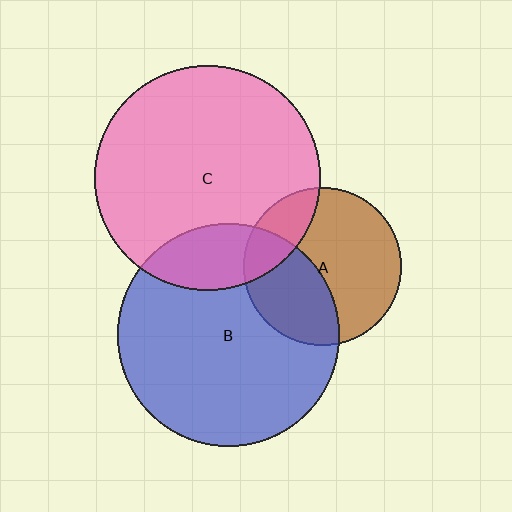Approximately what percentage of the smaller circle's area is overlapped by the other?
Approximately 40%.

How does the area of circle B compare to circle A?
Approximately 2.0 times.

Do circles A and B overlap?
Yes.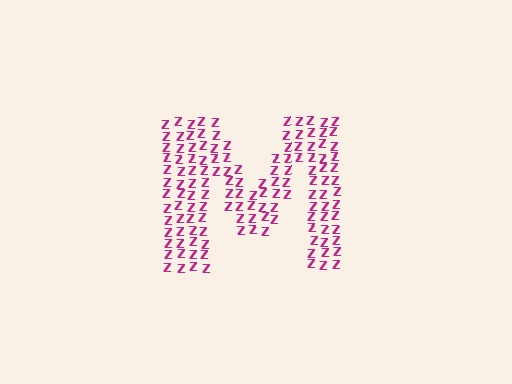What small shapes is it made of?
It is made of small letter Z's.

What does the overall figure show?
The overall figure shows the letter M.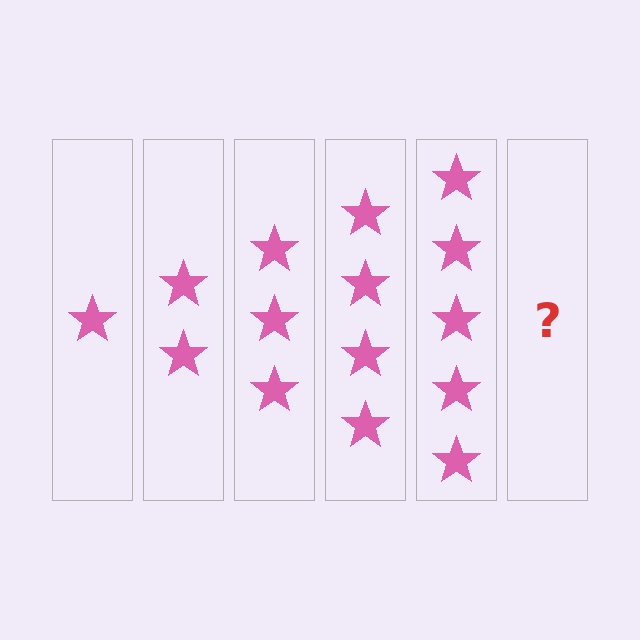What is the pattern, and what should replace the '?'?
The pattern is that each step adds one more star. The '?' should be 6 stars.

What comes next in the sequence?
The next element should be 6 stars.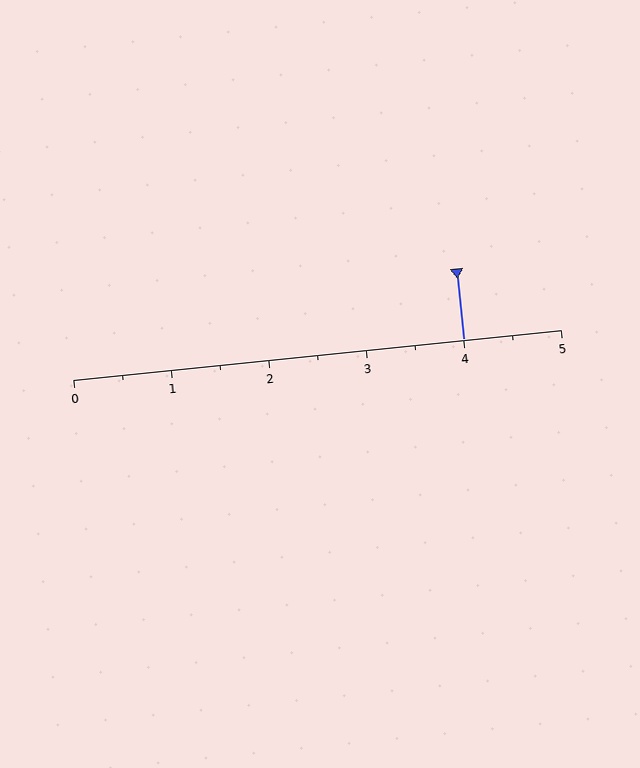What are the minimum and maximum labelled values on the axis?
The axis runs from 0 to 5.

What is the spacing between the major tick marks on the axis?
The major ticks are spaced 1 apart.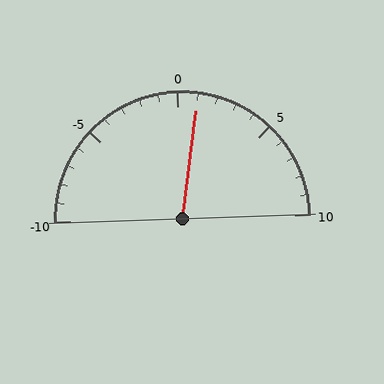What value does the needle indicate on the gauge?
The needle indicates approximately 1.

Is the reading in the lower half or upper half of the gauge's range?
The reading is in the upper half of the range (-10 to 10).